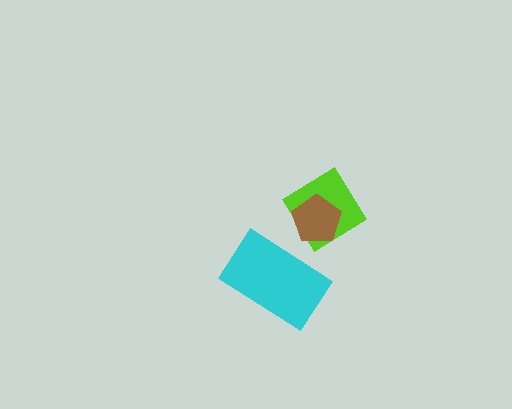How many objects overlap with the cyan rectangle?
0 objects overlap with the cyan rectangle.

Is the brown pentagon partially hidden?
No, no other shape covers it.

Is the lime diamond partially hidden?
Yes, it is partially covered by another shape.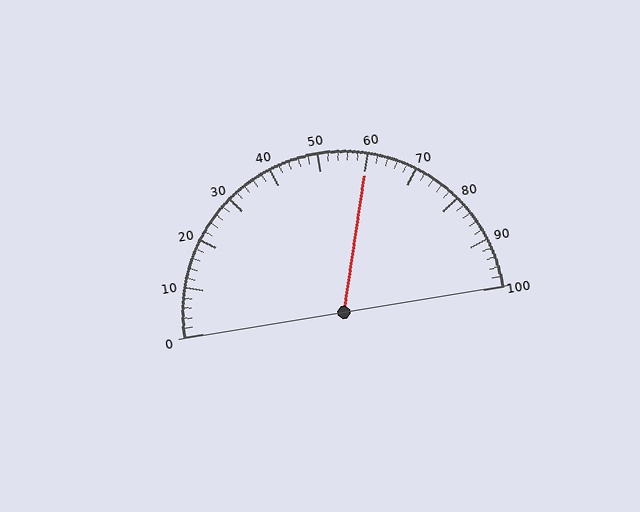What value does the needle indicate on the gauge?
The needle indicates approximately 60.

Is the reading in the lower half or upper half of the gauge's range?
The reading is in the upper half of the range (0 to 100).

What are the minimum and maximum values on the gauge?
The gauge ranges from 0 to 100.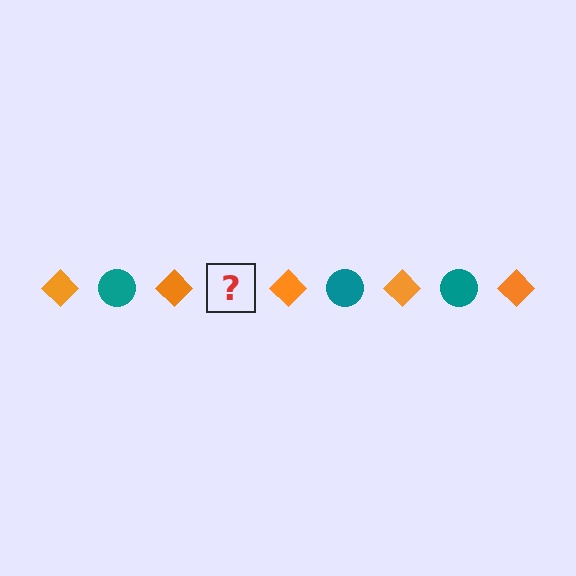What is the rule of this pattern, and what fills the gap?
The rule is that the pattern alternates between orange diamond and teal circle. The gap should be filled with a teal circle.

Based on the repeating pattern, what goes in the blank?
The blank should be a teal circle.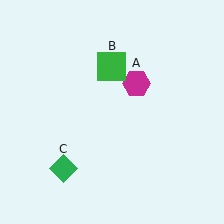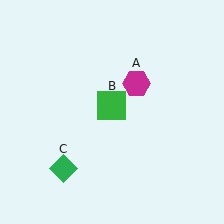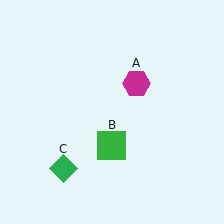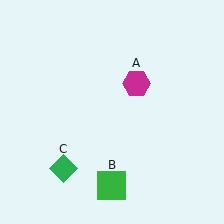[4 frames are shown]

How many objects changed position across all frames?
1 object changed position: green square (object B).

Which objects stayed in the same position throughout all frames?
Magenta hexagon (object A) and green diamond (object C) remained stationary.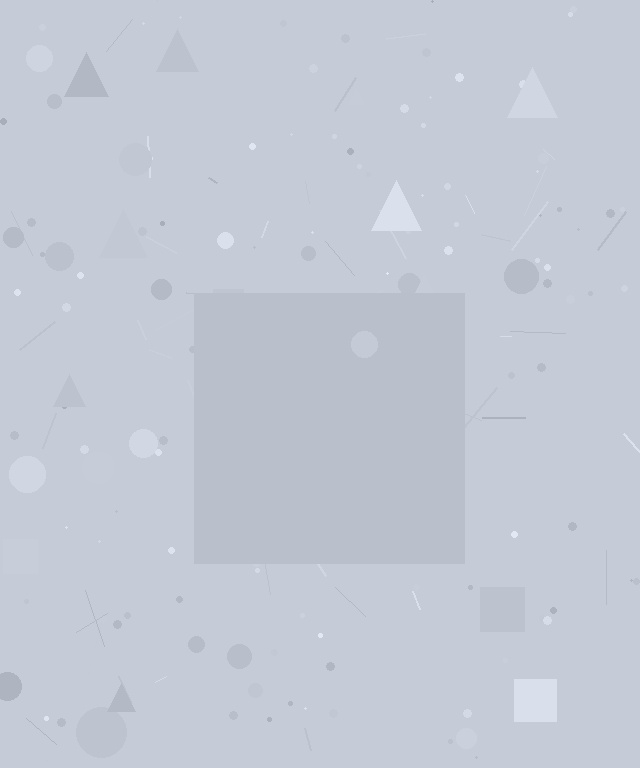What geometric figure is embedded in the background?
A square is embedded in the background.